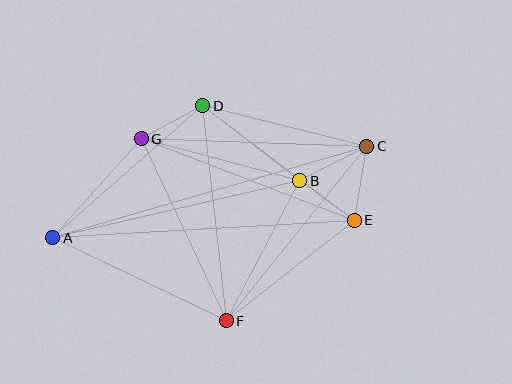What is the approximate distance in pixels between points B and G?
The distance between B and G is approximately 164 pixels.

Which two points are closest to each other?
Points B and E are closest to each other.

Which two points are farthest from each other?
Points A and C are farthest from each other.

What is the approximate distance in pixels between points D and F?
The distance between D and F is approximately 216 pixels.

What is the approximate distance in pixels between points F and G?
The distance between F and G is approximately 201 pixels.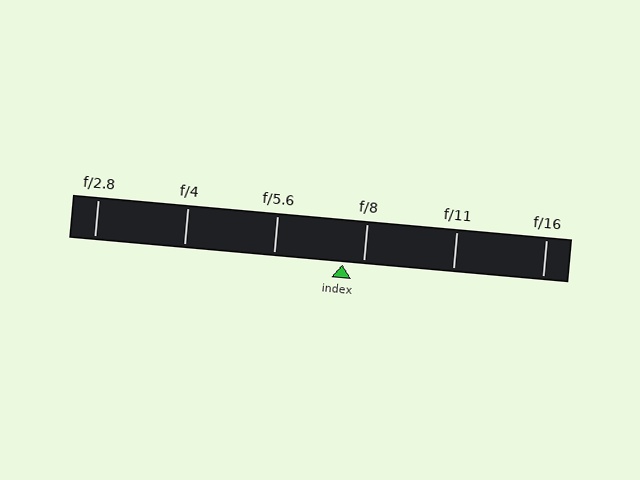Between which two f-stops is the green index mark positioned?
The index mark is between f/5.6 and f/8.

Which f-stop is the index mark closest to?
The index mark is closest to f/8.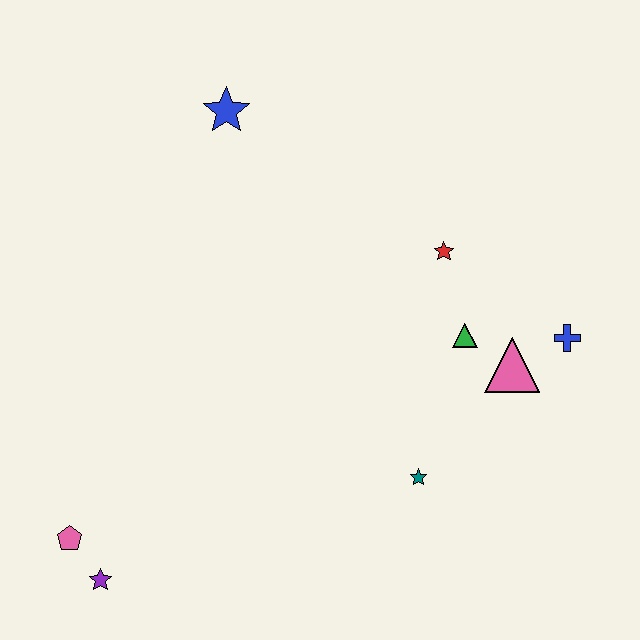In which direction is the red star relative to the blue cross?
The red star is to the left of the blue cross.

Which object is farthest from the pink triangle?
The pink pentagon is farthest from the pink triangle.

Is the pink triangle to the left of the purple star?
No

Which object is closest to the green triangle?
The pink triangle is closest to the green triangle.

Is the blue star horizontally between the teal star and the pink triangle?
No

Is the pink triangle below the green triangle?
Yes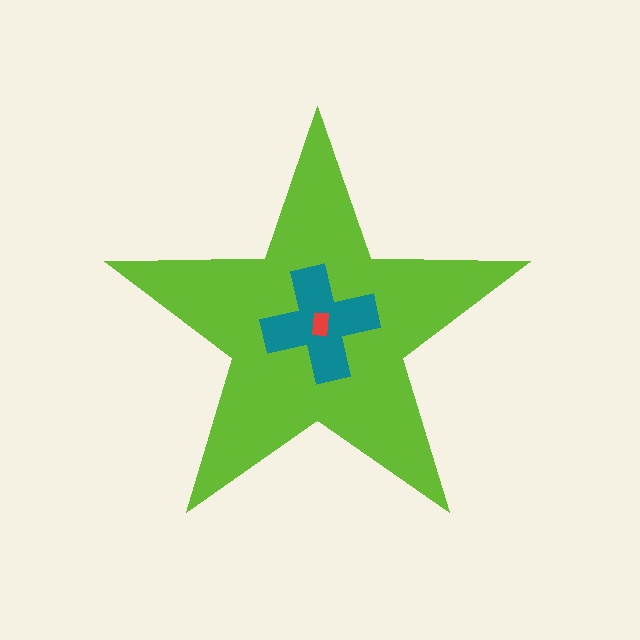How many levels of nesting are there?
3.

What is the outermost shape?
The lime star.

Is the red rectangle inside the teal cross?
Yes.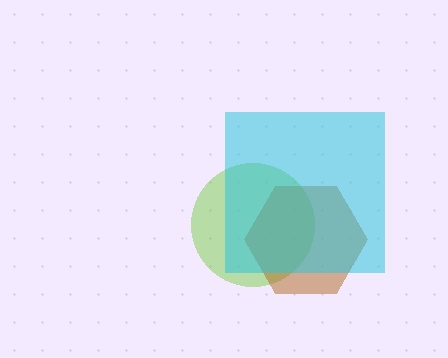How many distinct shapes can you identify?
There are 3 distinct shapes: a lime circle, a brown hexagon, a cyan square.